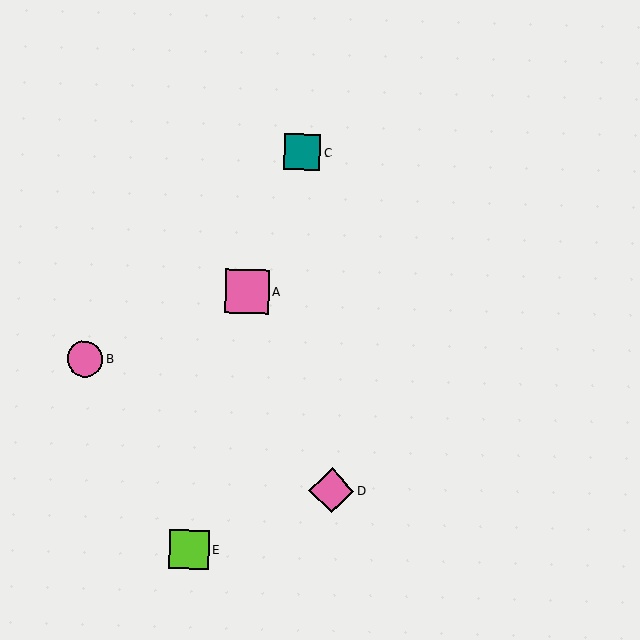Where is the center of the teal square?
The center of the teal square is at (302, 152).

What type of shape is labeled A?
Shape A is a pink square.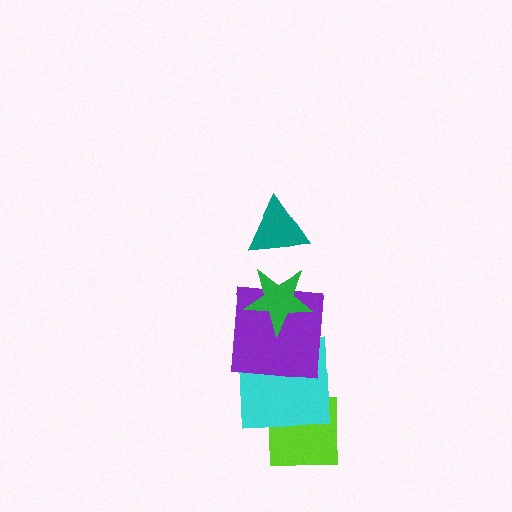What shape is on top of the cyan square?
The purple square is on top of the cyan square.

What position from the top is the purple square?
The purple square is 3rd from the top.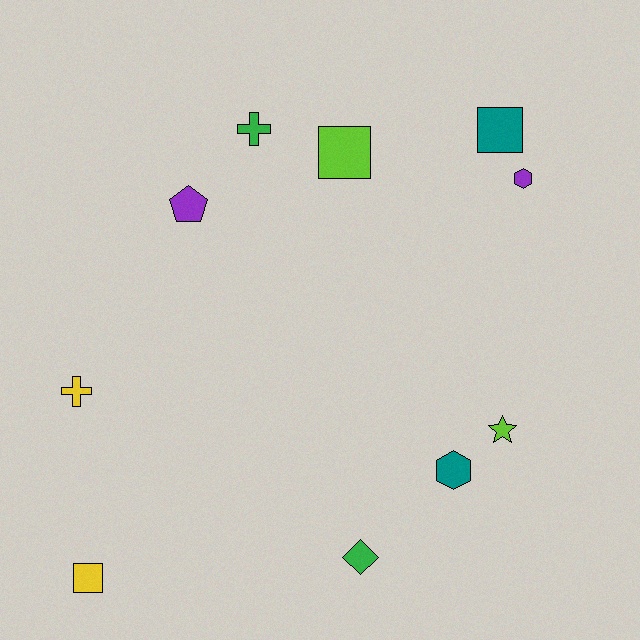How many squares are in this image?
There are 3 squares.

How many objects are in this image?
There are 10 objects.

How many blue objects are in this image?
There are no blue objects.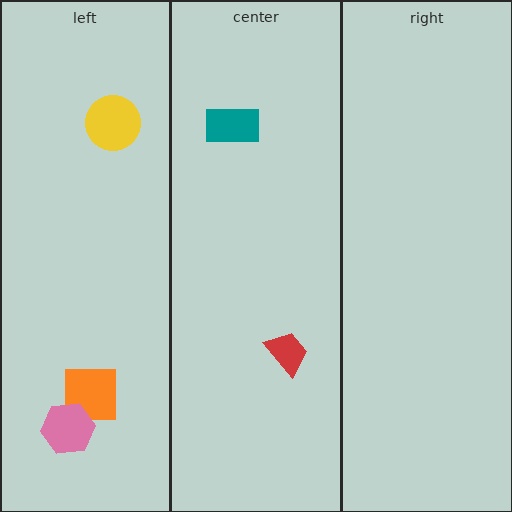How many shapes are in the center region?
2.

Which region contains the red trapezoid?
The center region.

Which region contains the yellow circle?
The left region.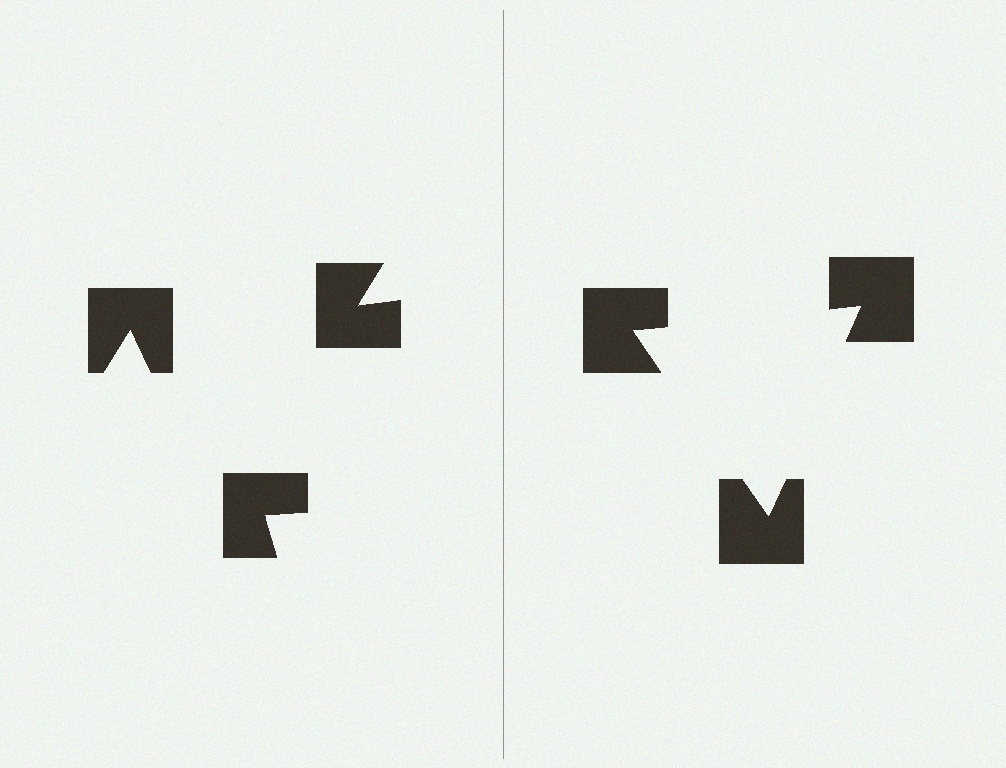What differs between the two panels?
The notched squares are positioned identically on both sides; only the wedge orientations differ. On the right they align to a triangle; on the left they are misaligned.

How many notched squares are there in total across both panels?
6 — 3 on each side.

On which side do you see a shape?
An illusory triangle appears on the right side. On the left side the wedge cuts are rotated, so no coherent shape forms.